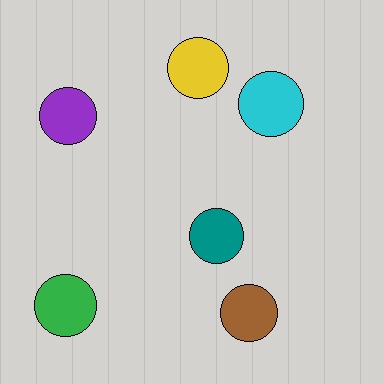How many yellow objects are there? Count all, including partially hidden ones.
There is 1 yellow object.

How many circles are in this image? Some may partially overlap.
There are 6 circles.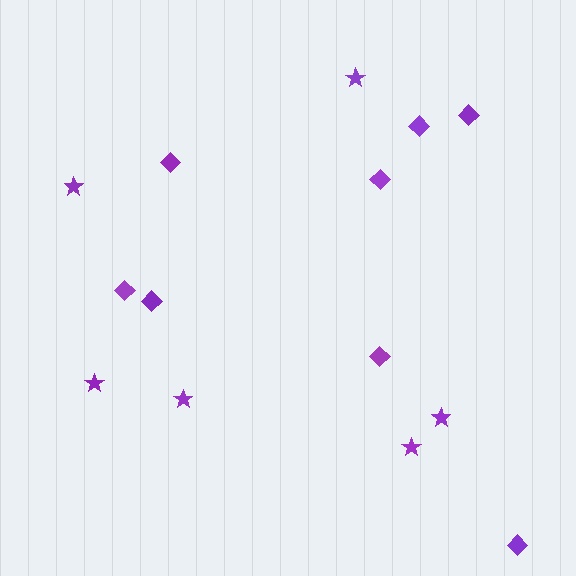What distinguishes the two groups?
There are 2 groups: one group of diamonds (8) and one group of stars (6).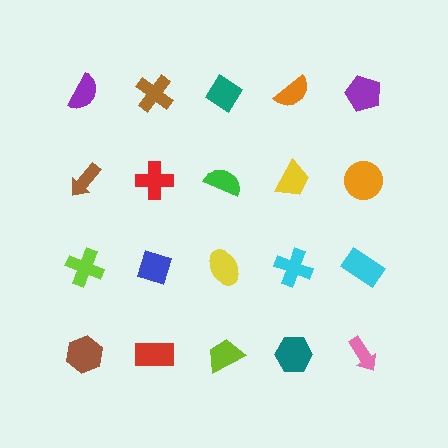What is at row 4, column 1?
A brown hexagon.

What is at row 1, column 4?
An orange semicircle.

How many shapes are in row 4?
5 shapes.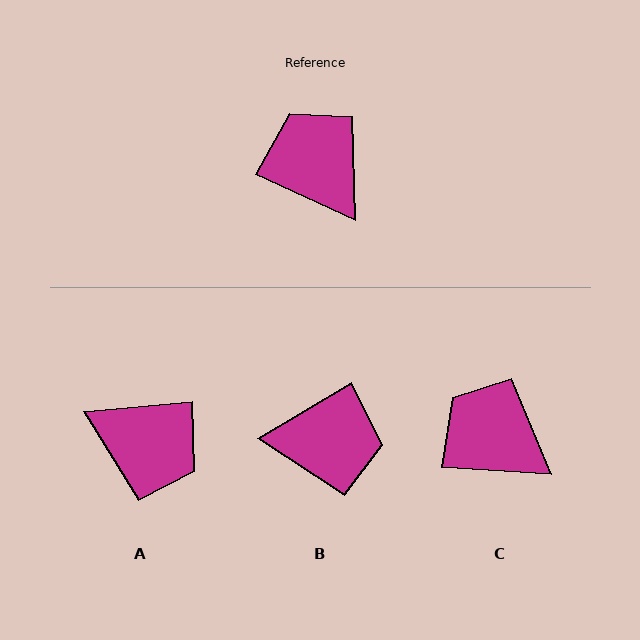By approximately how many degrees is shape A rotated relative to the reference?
Approximately 150 degrees clockwise.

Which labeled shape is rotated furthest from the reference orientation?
A, about 150 degrees away.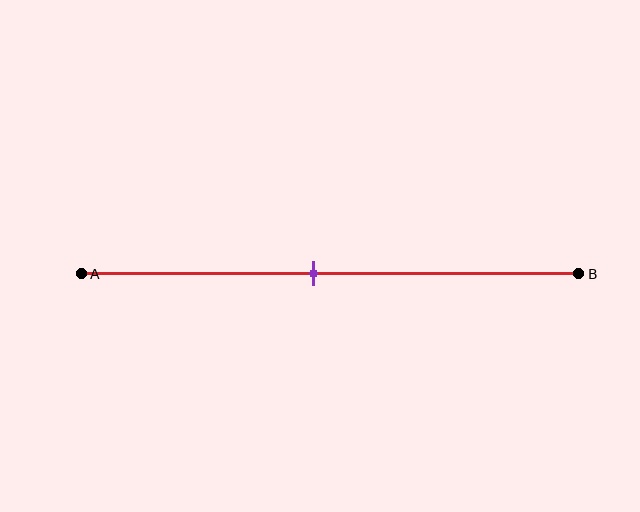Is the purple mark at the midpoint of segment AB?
No, the mark is at about 45% from A, not at the 50% midpoint.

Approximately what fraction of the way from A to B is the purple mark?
The purple mark is approximately 45% of the way from A to B.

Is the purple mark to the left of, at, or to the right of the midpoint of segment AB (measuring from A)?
The purple mark is to the left of the midpoint of segment AB.